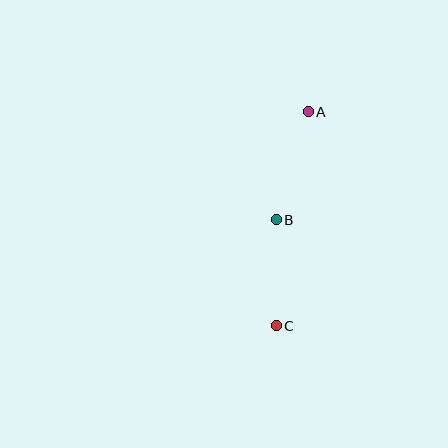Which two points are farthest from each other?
Points A and C are farthest from each other.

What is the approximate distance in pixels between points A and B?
The distance between A and B is approximately 113 pixels.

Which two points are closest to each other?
Points B and C are closest to each other.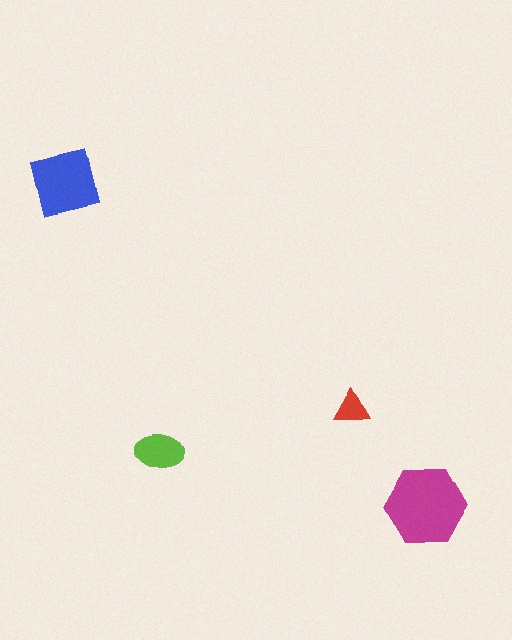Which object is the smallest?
The red triangle.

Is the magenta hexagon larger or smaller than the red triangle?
Larger.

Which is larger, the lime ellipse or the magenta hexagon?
The magenta hexagon.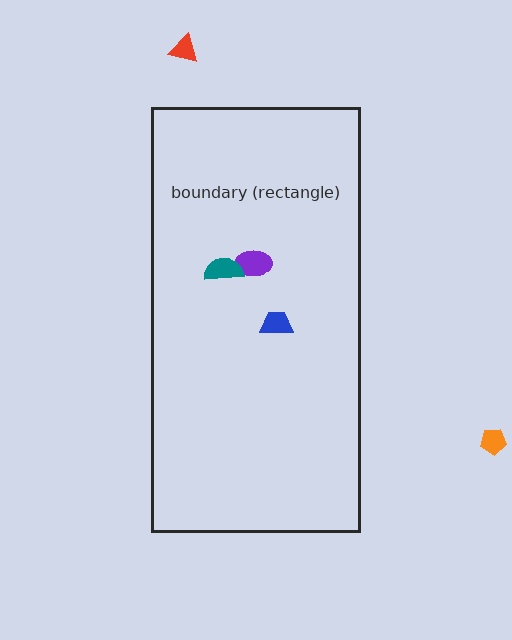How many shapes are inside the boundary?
3 inside, 2 outside.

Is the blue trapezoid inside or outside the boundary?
Inside.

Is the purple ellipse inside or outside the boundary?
Inside.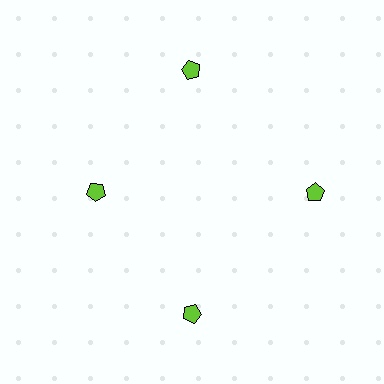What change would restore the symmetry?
The symmetry would be restored by moving it outward, back onto the ring so that all 4 pentagons sit at equal angles and equal distance from the center.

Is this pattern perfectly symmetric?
No. The 4 lime pentagons are arranged in a ring, but one element near the 9 o'clock position is pulled inward toward the center, breaking the 4-fold rotational symmetry.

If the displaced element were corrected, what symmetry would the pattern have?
It would have 4-fold rotational symmetry — the pattern would map onto itself every 90 degrees.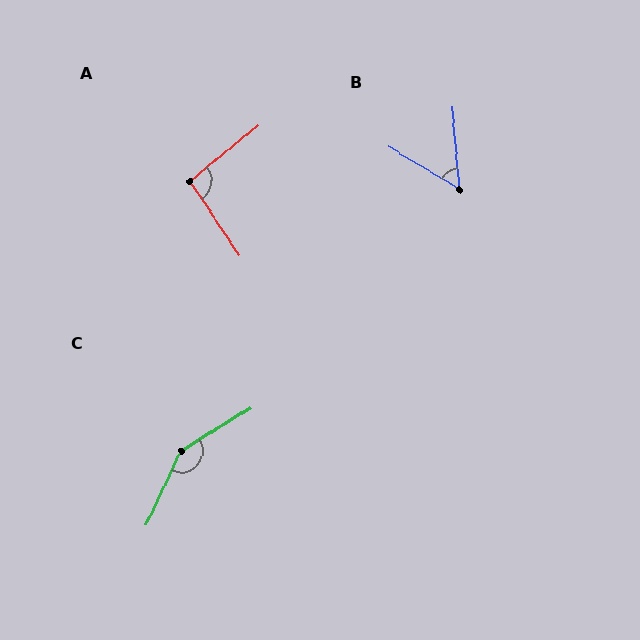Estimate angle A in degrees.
Approximately 95 degrees.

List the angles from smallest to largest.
B (54°), A (95°), C (146°).